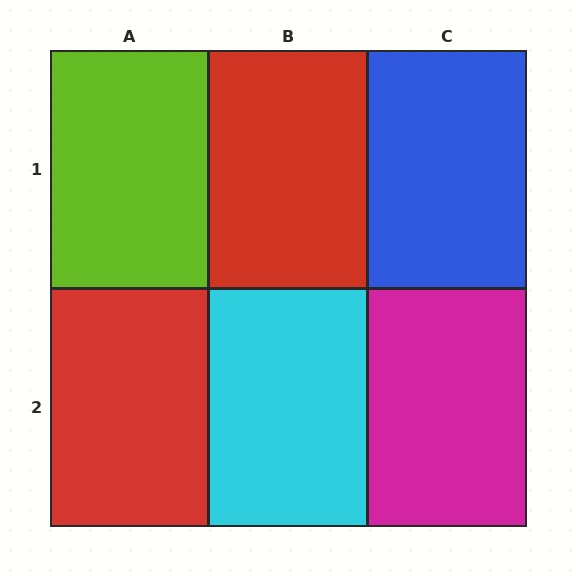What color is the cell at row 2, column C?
Magenta.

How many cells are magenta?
1 cell is magenta.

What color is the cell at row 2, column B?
Cyan.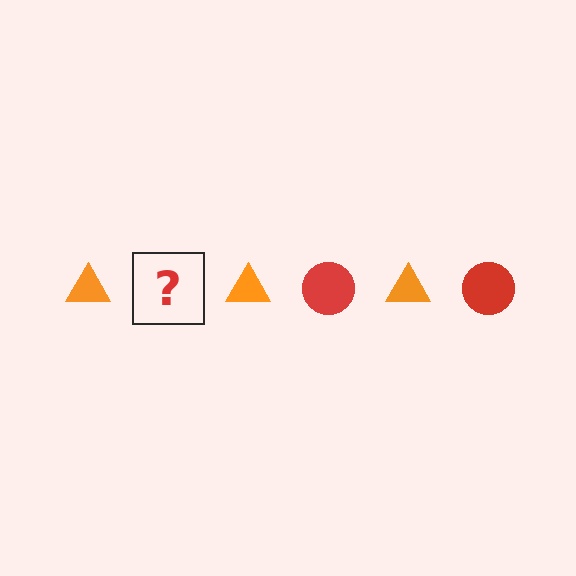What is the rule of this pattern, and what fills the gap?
The rule is that the pattern alternates between orange triangle and red circle. The gap should be filled with a red circle.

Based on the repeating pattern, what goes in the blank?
The blank should be a red circle.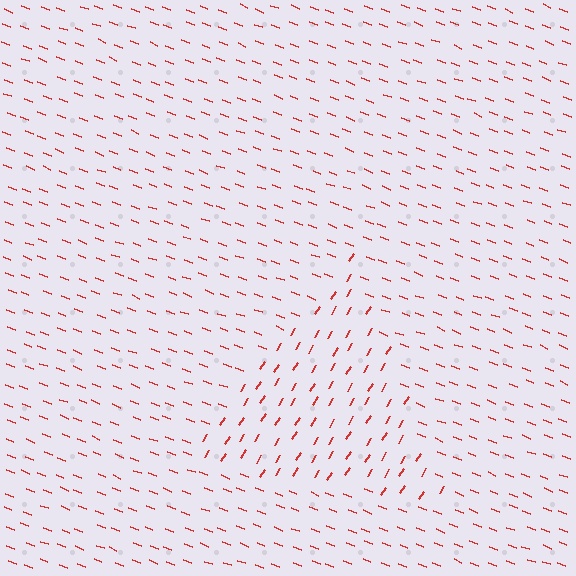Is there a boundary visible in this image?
Yes, there is a texture boundary formed by a change in line orientation.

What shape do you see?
I see a triangle.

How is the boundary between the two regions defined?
The boundary is defined purely by a change in line orientation (approximately 79 degrees difference). All lines are the same color and thickness.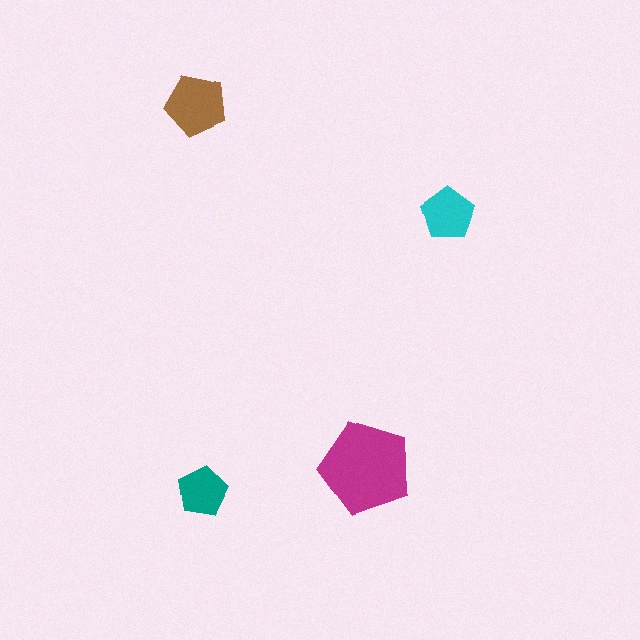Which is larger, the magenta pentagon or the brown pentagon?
The magenta one.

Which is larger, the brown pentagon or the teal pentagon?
The brown one.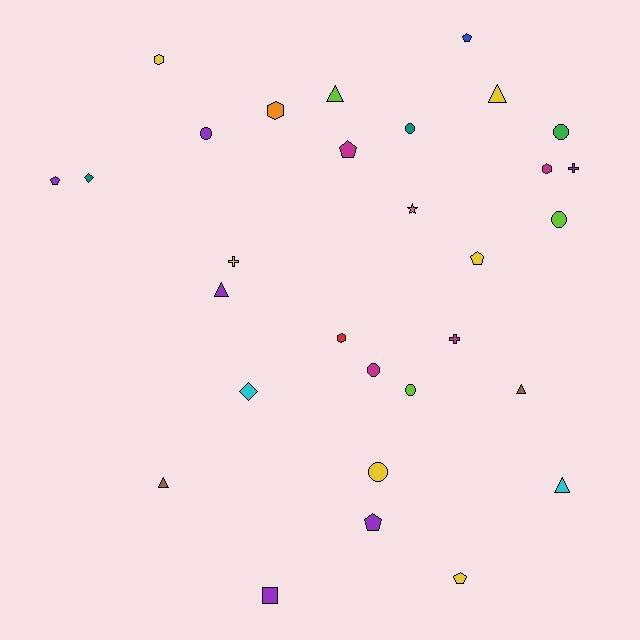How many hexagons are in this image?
There are 4 hexagons.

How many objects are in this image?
There are 30 objects.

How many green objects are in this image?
There is 1 green object.